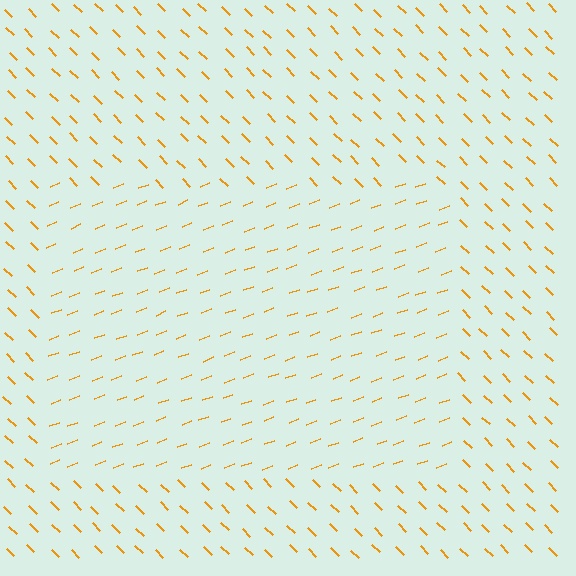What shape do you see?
I see a rectangle.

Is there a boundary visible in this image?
Yes, there is a texture boundary formed by a change in line orientation.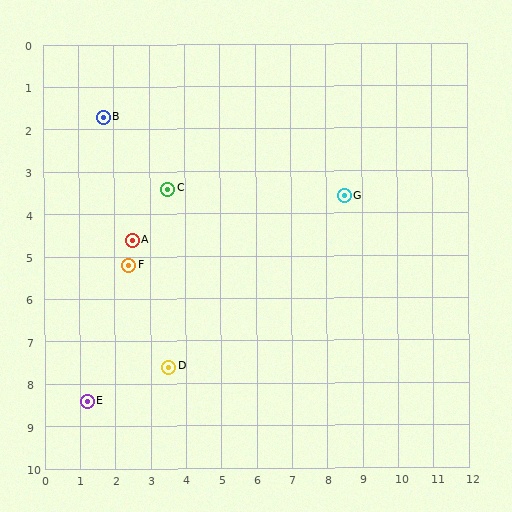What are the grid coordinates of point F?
Point F is at approximately (2.4, 5.2).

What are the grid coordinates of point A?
Point A is at approximately (2.5, 4.6).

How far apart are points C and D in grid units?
Points C and D are about 4.2 grid units apart.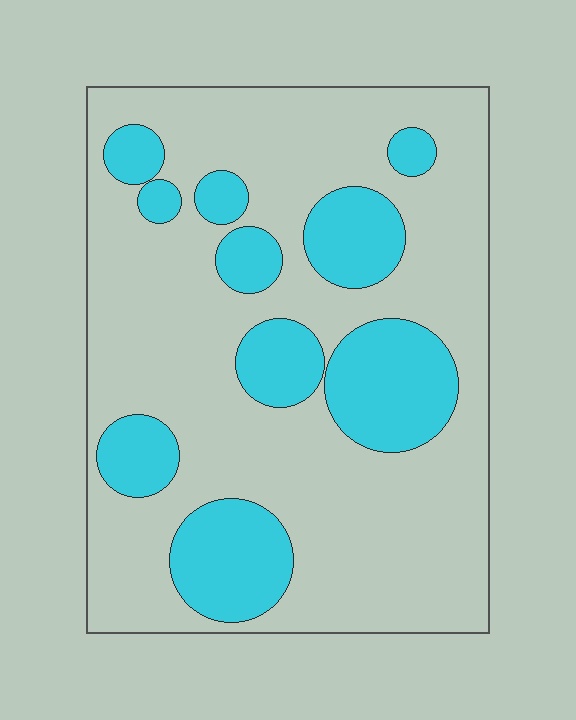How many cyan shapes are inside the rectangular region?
10.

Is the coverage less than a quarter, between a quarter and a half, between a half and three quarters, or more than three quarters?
Between a quarter and a half.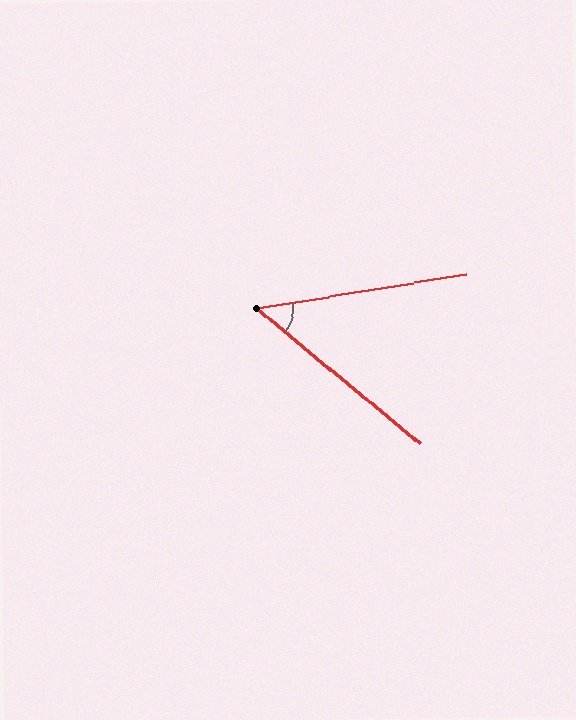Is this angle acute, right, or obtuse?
It is acute.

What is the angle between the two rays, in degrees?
Approximately 49 degrees.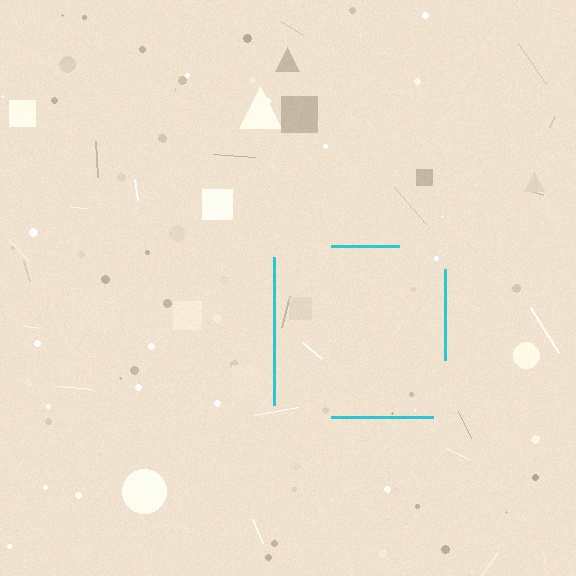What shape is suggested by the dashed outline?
The dashed outline suggests a square.